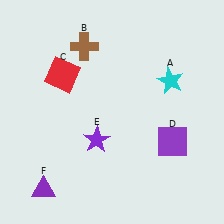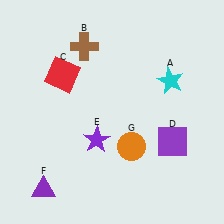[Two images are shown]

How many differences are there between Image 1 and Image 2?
There is 1 difference between the two images.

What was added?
An orange circle (G) was added in Image 2.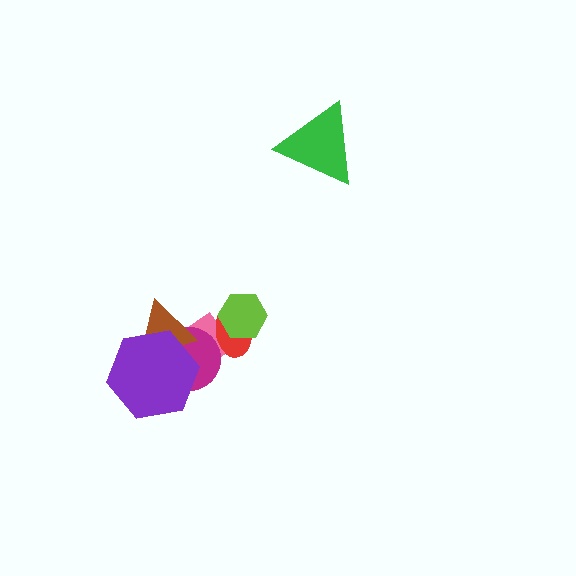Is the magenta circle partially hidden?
Yes, it is partially covered by another shape.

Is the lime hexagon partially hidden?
No, no other shape covers it.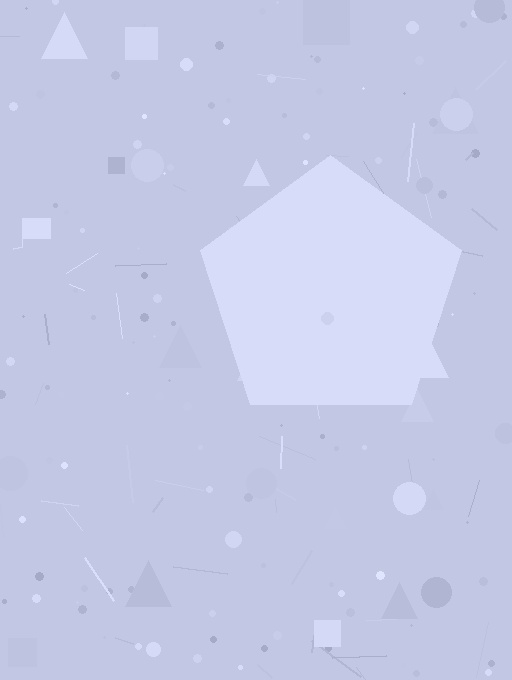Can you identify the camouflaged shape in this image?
The camouflaged shape is a pentagon.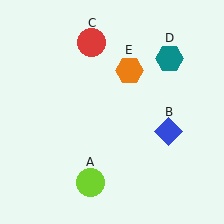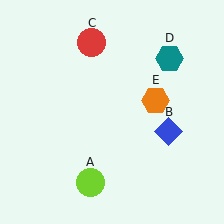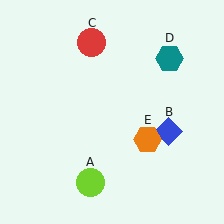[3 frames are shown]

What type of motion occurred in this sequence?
The orange hexagon (object E) rotated clockwise around the center of the scene.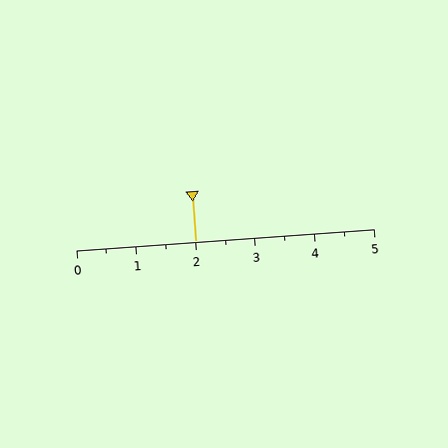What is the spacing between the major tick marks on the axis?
The major ticks are spaced 1 apart.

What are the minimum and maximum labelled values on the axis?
The axis runs from 0 to 5.